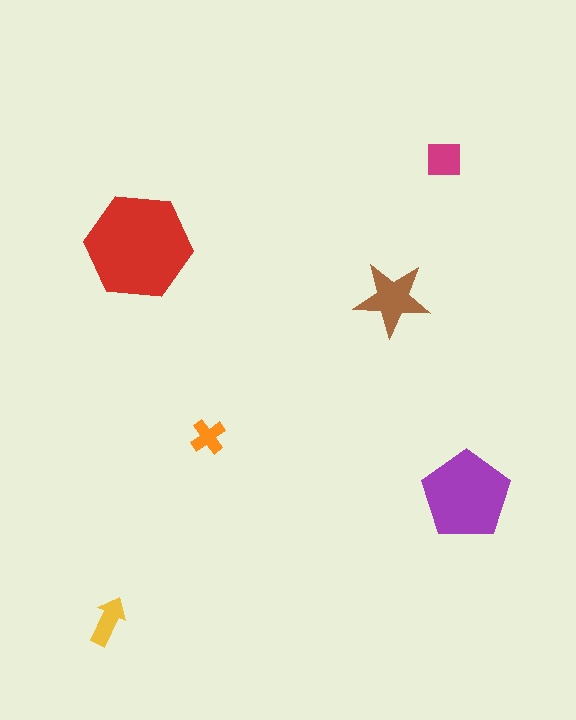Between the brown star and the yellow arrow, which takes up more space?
The brown star.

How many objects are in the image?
There are 6 objects in the image.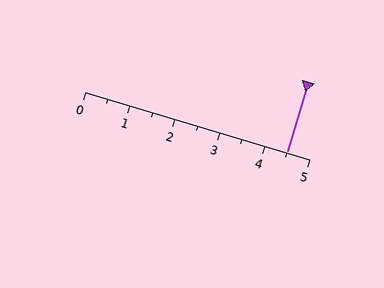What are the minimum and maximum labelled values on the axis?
The axis runs from 0 to 5.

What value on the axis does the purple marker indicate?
The marker indicates approximately 4.5.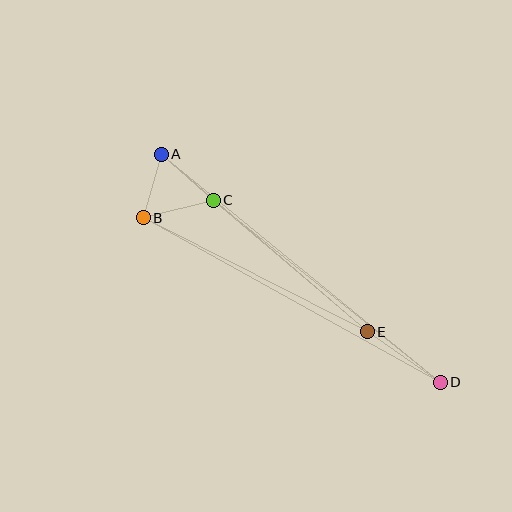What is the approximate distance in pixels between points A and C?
The distance between A and C is approximately 69 pixels.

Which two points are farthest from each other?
Points A and D are farthest from each other.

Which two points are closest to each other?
Points A and B are closest to each other.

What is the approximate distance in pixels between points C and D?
The distance between C and D is approximately 291 pixels.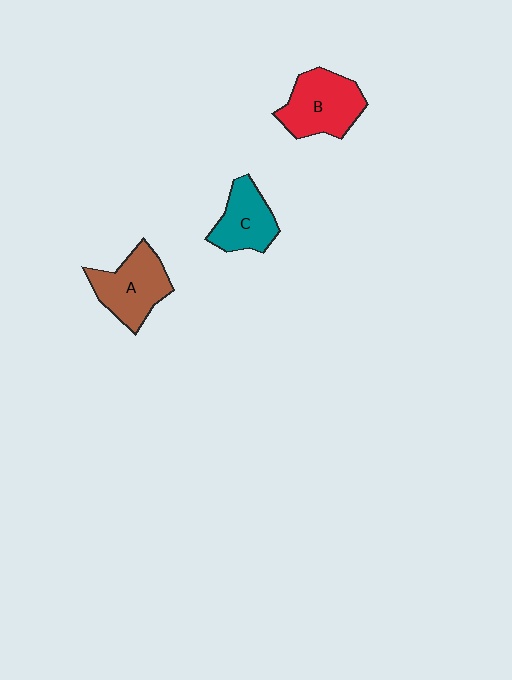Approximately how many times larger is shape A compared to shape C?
Approximately 1.2 times.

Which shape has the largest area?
Shape B (red).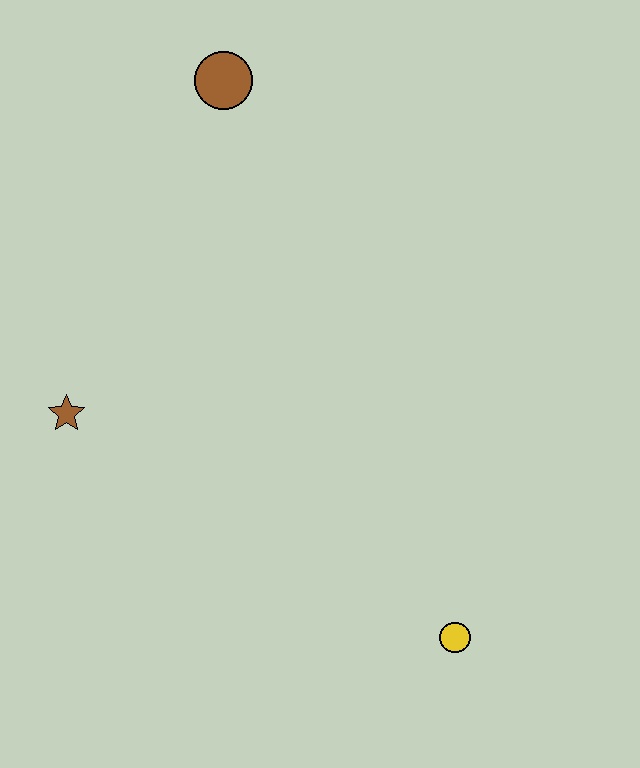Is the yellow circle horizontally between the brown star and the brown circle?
No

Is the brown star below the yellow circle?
No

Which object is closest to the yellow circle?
The brown star is closest to the yellow circle.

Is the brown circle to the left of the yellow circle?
Yes